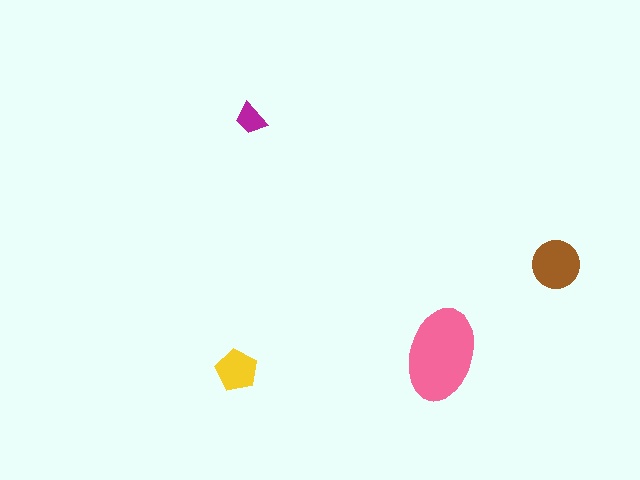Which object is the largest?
The pink ellipse.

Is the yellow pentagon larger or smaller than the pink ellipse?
Smaller.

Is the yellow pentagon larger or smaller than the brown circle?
Smaller.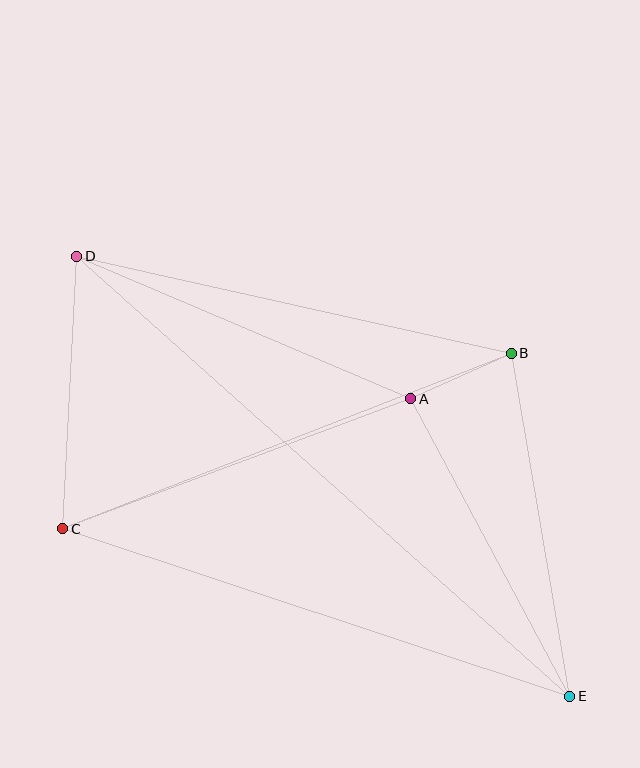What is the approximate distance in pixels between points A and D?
The distance between A and D is approximately 364 pixels.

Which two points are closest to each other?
Points A and B are closest to each other.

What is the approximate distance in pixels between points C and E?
The distance between C and E is approximately 534 pixels.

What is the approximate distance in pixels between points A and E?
The distance between A and E is approximately 337 pixels.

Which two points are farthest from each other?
Points D and E are farthest from each other.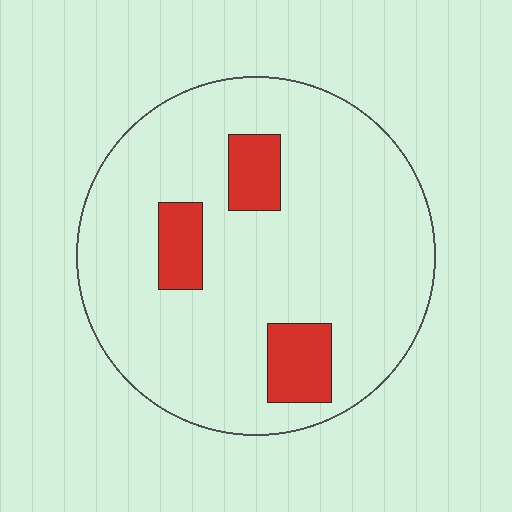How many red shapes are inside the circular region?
3.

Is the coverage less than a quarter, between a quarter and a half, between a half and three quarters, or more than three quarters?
Less than a quarter.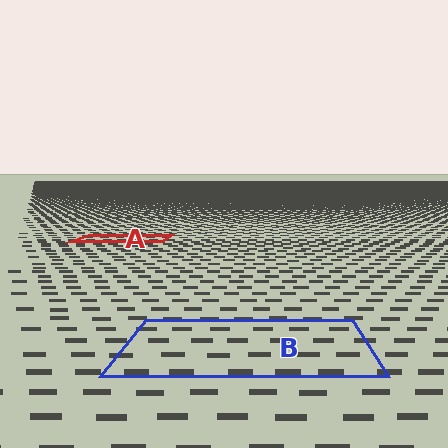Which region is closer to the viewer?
Region B is closer. The texture elements there are larger and more spread out.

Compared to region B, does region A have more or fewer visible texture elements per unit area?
Region A has more texture elements per unit area — they are packed more densely because it is farther away.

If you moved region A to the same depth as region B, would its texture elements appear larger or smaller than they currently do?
They would appear larger. At a closer depth, the same texture elements are projected at a bigger on-screen size.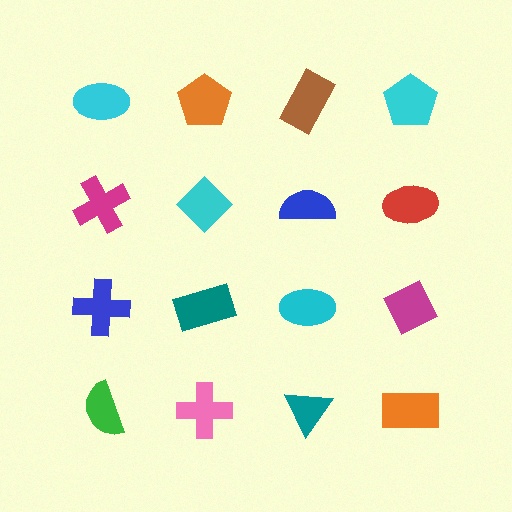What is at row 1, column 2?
An orange pentagon.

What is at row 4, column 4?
An orange rectangle.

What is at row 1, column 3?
A brown rectangle.